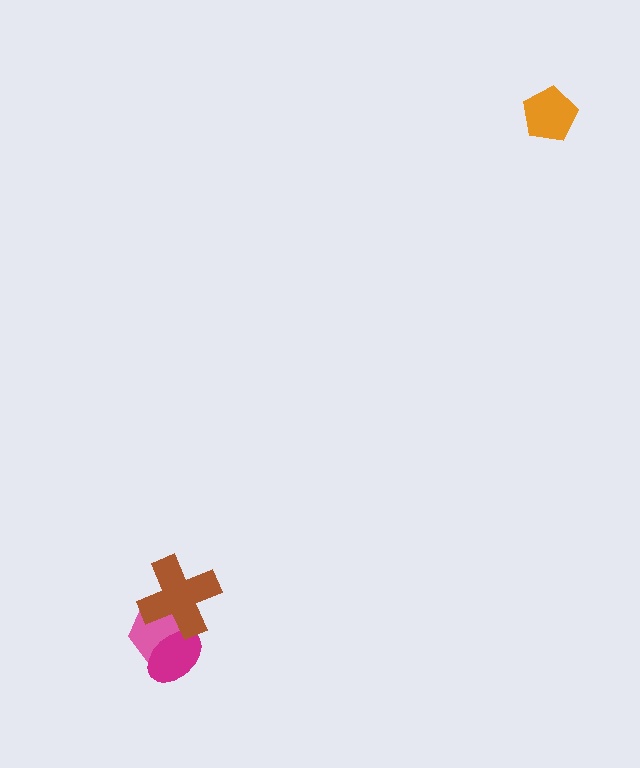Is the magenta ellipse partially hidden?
Yes, it is partially covered by another shape.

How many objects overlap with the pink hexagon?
2 objects overlap with the pink hexagon.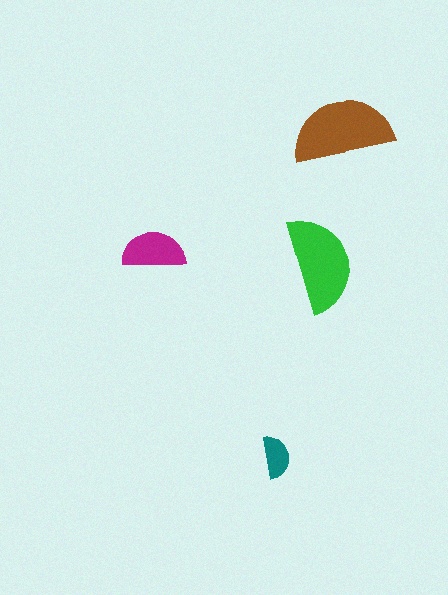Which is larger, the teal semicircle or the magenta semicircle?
The magenta one.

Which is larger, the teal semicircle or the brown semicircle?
The brown one.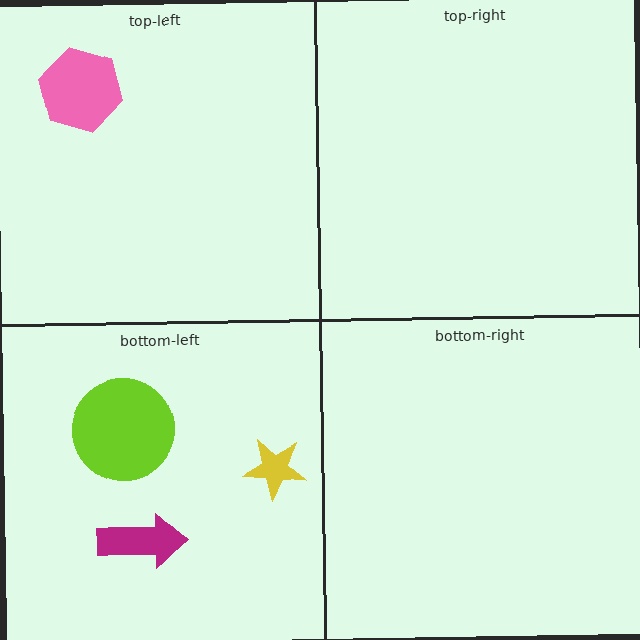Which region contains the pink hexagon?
The top-left region.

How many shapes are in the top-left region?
1.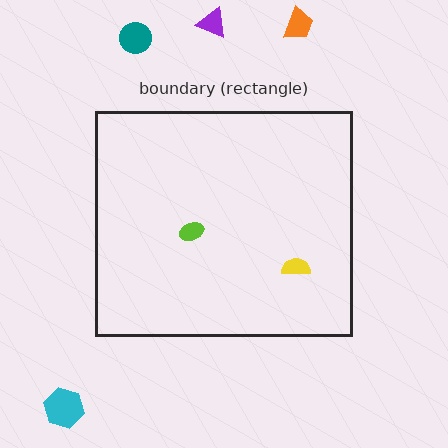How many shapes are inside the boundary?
2 inside, 4 outside.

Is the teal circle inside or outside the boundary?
Outside.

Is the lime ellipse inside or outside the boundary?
Inside.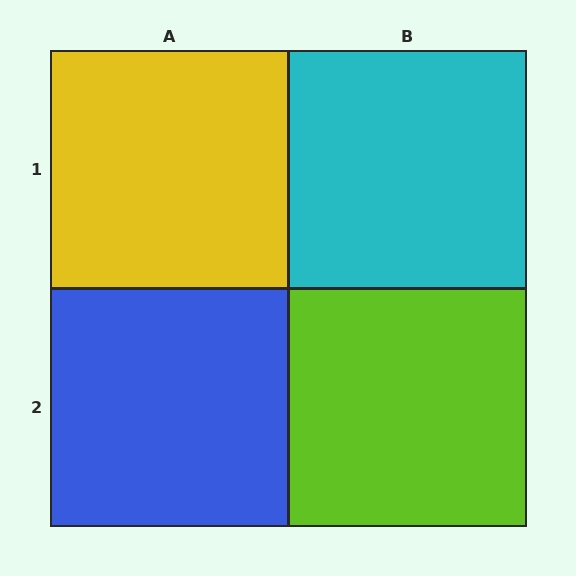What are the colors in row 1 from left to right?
Yellow, cyan.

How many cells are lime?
1 cell is lime.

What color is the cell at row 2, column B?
Lime.